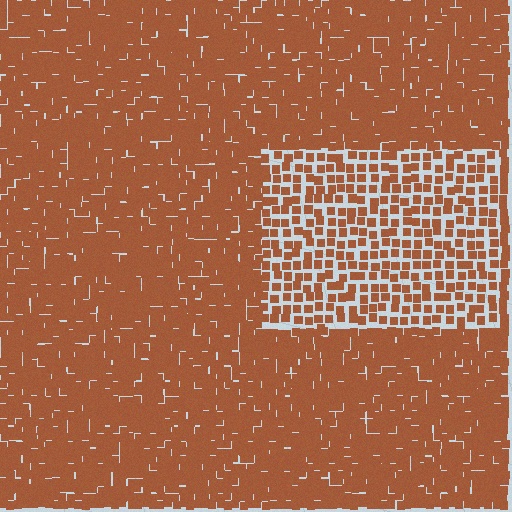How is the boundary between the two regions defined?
The boundary is defined by a change in element density (approximately 2.1x ratio). All elements are the same color, size, and shape.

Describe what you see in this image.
The image contains small brown elements arranged at two different densities. A rectangle-shaped region is visible where the elements are less densely packed than the surrounding area.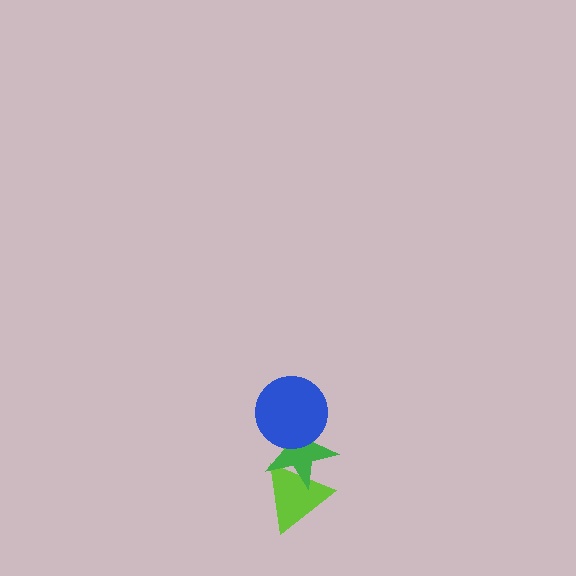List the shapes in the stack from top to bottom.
From top to bottom: the blue circle, the green star, the lime triangle.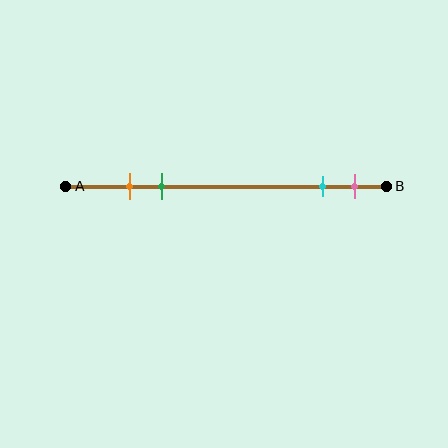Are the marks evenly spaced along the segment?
No, the marks are not evenly spaced.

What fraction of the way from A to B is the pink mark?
The pink mark is approximately 90% (0.9) of the way from A to B.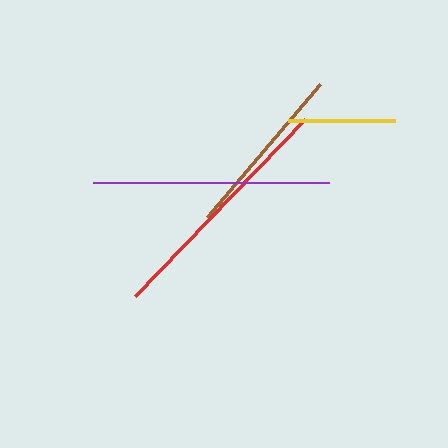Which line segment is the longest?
The red line is the longest at approximately 246 pixels.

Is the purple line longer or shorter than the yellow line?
The purple line is longer than the yellow line.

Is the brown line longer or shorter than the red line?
The red line is longer than the brown line.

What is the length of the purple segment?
The purple segment is approximately 236 pixels long.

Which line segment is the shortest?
The yellow line is the shortest at approximately 107 pixels.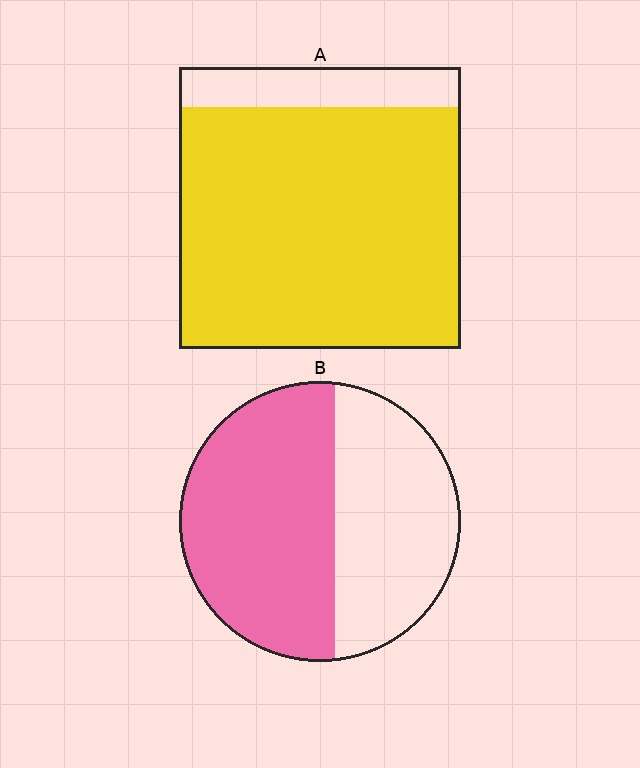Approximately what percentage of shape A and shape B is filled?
A is approximately 85% and B is approximately 55%.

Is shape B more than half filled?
Yes.